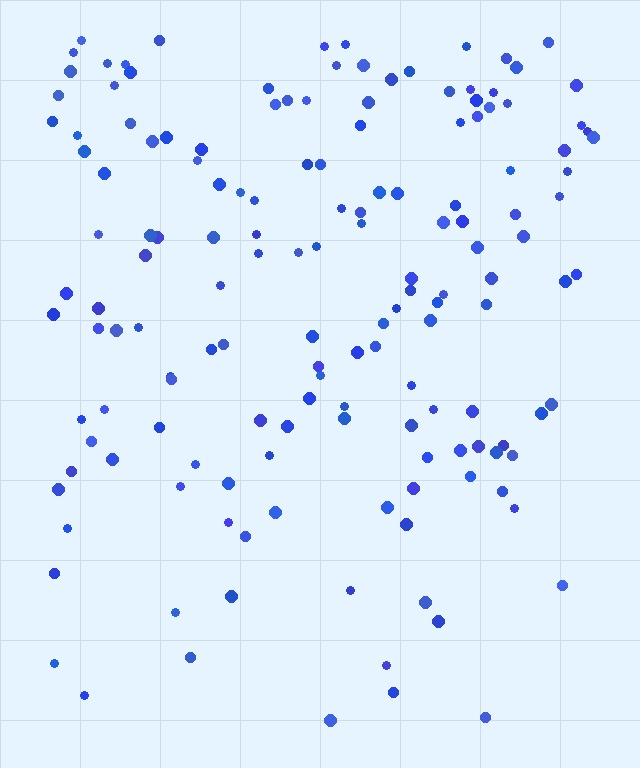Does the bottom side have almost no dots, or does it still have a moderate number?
Still a moderate number, just noticeably fewer than the top.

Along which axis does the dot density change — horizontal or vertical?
Vertical.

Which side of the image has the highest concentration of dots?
The top.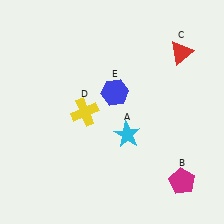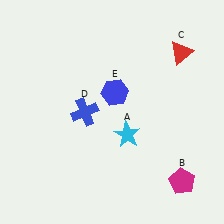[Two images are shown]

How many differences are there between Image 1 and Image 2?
There is 1 difference between the two images.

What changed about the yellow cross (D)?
In Image 1, D is yellow. In Image 2, it changed to blue.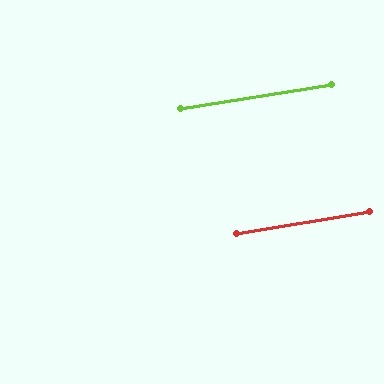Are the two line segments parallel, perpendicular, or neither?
Parallel — their directions differ by only 0.2°.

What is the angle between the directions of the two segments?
Approximately 0 degrees.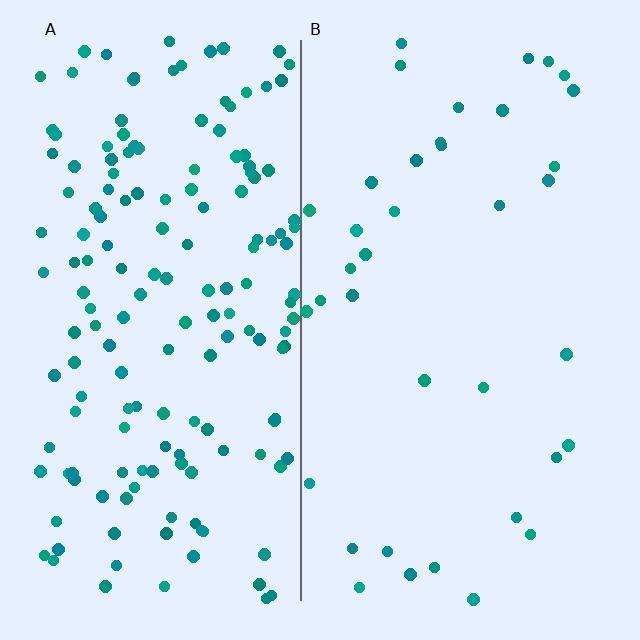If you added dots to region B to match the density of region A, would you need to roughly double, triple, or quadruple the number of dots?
Approximately quadruple.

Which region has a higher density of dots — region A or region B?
A (the left).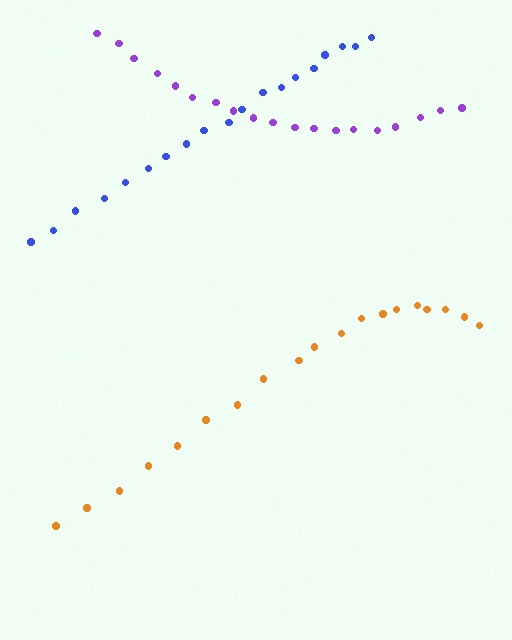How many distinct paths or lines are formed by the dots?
There are 3 distinct paths.